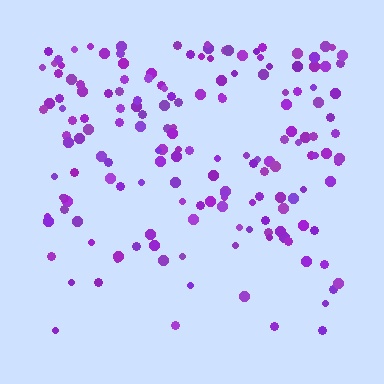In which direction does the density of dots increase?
From bottom to top, with the top side densest.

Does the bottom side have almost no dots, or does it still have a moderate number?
Still a moderate number, just noticeably fewer than the top.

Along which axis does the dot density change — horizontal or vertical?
Vertical.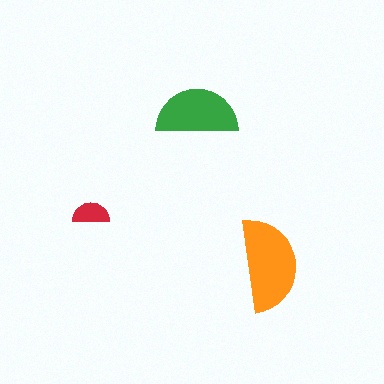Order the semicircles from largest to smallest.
the orange one, the green one, the red one.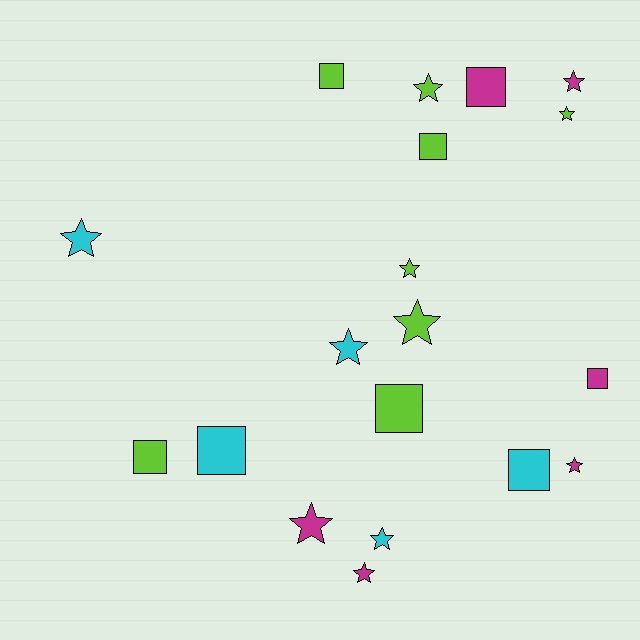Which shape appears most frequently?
Star, with 11 objects.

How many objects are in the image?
There are 19 objects.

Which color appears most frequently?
Lime, with 8 objects.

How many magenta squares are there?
There are 2 magenta squares.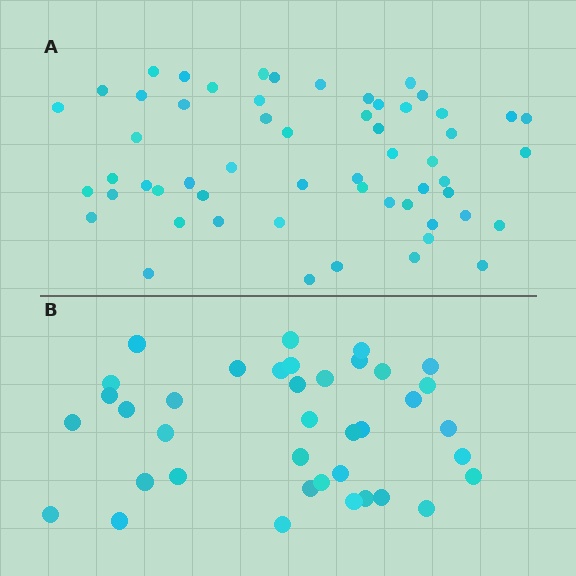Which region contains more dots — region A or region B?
Region A (the top region) has more dots.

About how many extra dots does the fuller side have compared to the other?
Region A has approximately 20 more dots than region B.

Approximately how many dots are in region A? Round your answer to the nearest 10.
About 60 dots. (The exact count is 57, which rounds to 60.)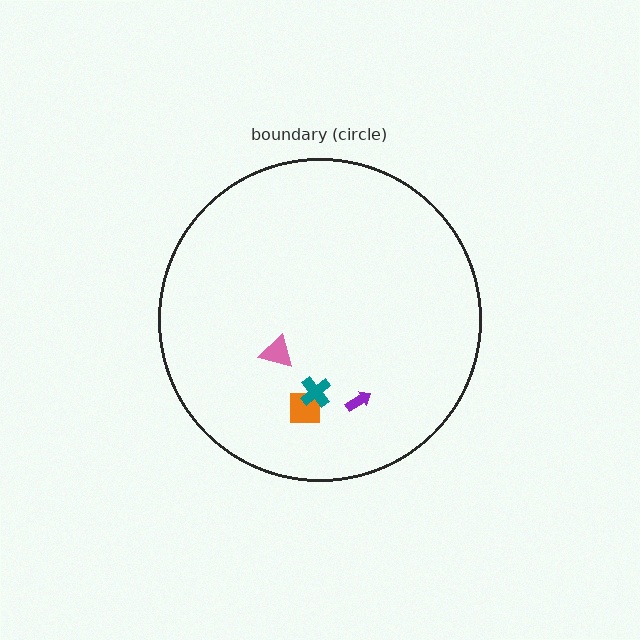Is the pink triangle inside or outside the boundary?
Inside.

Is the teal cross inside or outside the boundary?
Inside.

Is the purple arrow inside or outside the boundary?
Inside.